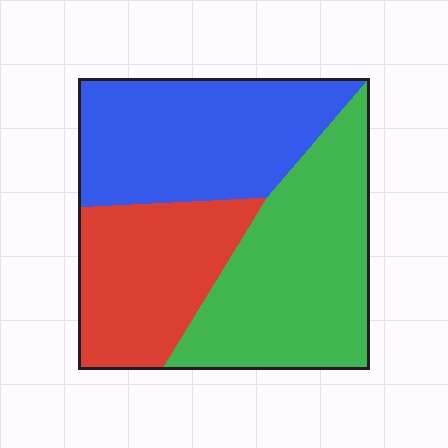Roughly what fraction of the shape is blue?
Blue takes up between a quarter and a half of the shape.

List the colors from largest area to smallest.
From largest to smallest: green, blue, red.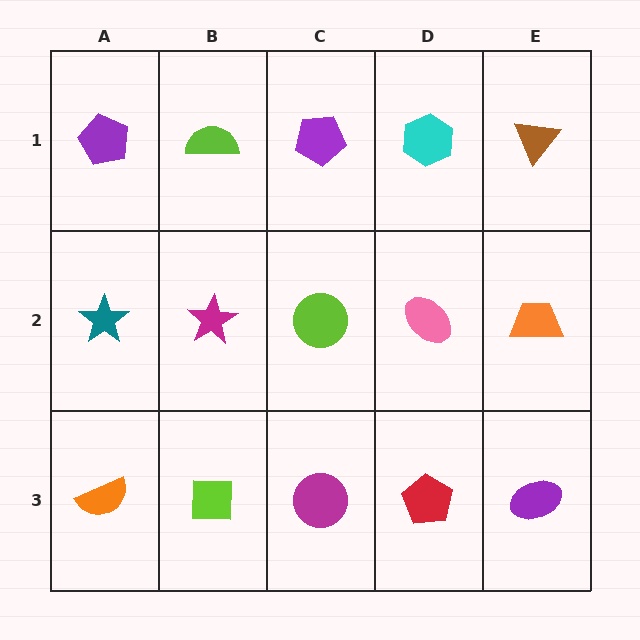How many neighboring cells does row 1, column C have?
3.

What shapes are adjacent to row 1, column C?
A lime circle (row 2, column C), a lime semicircle (row 1, column B), a cyan hexagon (row 1, column D).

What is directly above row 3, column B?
A magenta star.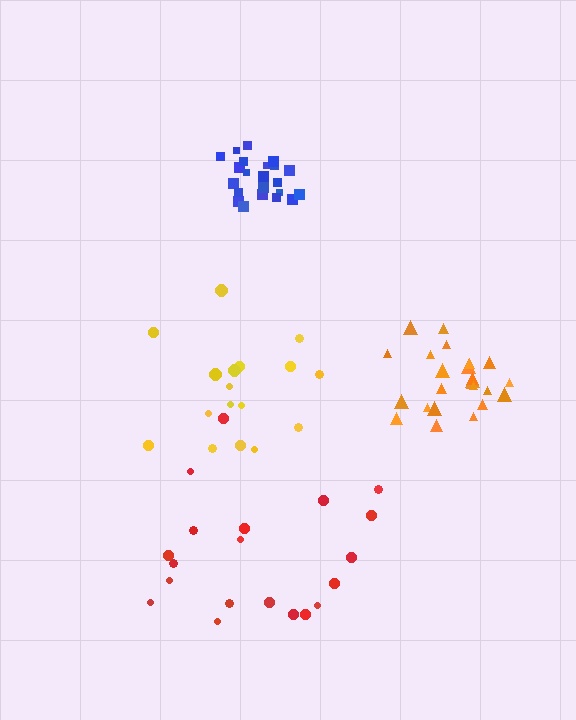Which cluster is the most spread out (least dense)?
Red.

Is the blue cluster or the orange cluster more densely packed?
Blue.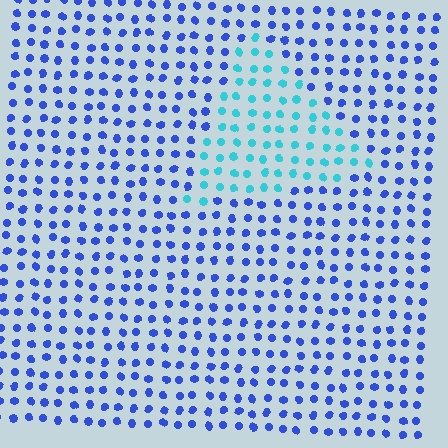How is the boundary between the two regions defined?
The boundary is defined purely by a slight shift in hue (about 46 degrees). Spacing, size, and orientation are identical on both sides.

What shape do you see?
I see a triangle.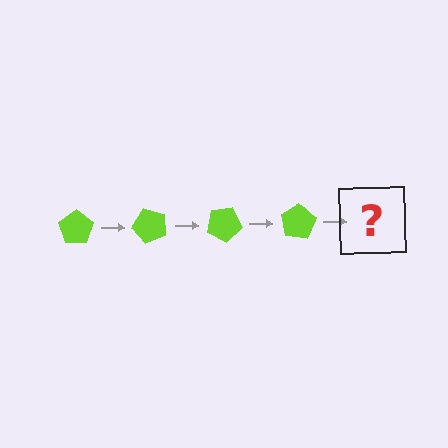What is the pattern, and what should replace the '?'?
The pattern is that the pentagon rotates 50 degrees each step. The '?' should be a lime pentagon rotated 200 degrees.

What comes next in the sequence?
The next element should be a lime pentagon rotated 200 degrees.